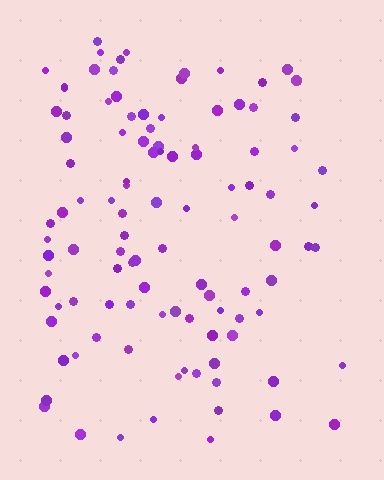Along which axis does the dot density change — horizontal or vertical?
Horizontal.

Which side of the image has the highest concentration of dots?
The left.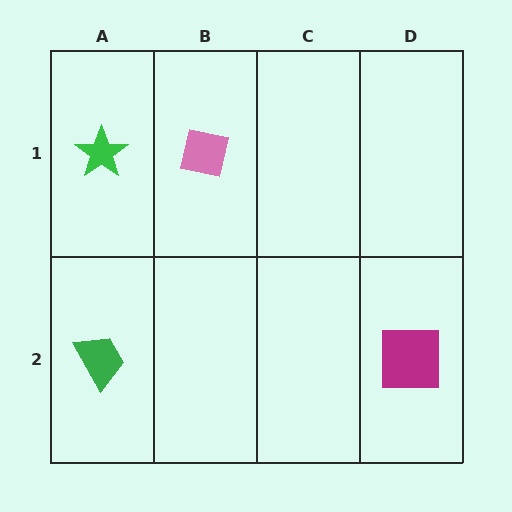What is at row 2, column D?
A magenta square.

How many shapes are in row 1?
2 shapes.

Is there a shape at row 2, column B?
No, that cell is empty.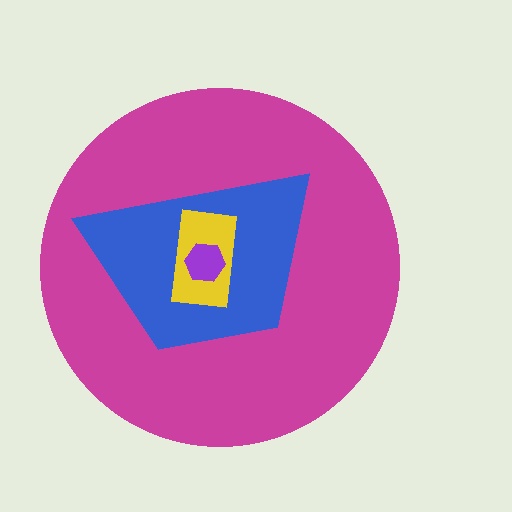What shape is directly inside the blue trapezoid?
The yellow rectangle.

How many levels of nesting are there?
4.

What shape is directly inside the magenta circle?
The blue trapezoid.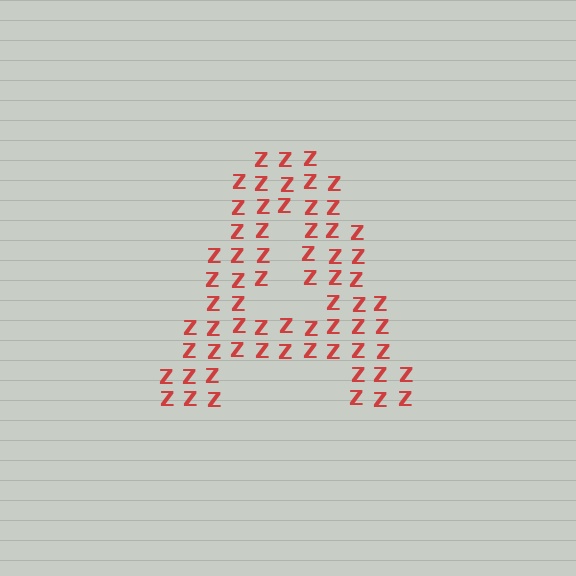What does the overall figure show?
The overall figure shows the letter A.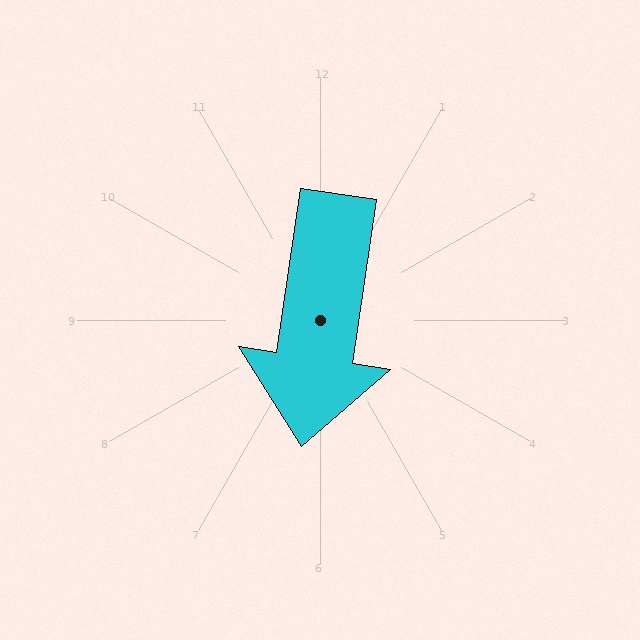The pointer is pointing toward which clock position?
Roughly 6 o'clock.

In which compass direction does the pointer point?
South.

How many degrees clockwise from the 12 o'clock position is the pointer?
Approximately 188 degrees.